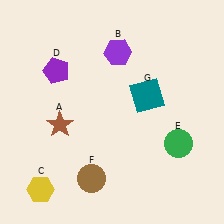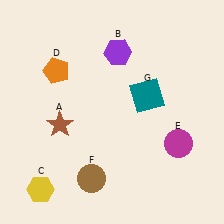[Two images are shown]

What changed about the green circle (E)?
In Image 1, E is green. In Image 2, it changed to magenta.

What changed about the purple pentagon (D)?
In Image 1, D is purple. In Image 2, it changed to orange.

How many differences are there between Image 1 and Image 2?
There are 2 differences between the two images.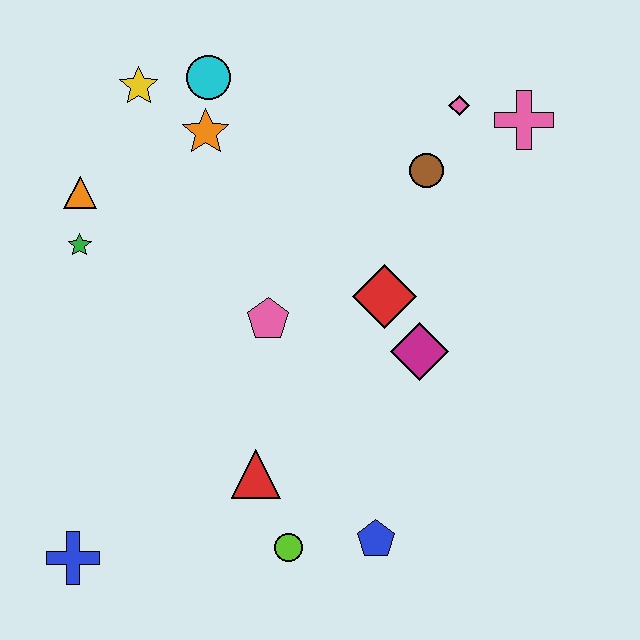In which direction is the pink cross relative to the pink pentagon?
The pink cross is to the right of the pink pentagon.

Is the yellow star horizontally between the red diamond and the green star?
Yes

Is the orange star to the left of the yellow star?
No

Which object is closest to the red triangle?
The lime circle is closest to the red triangle.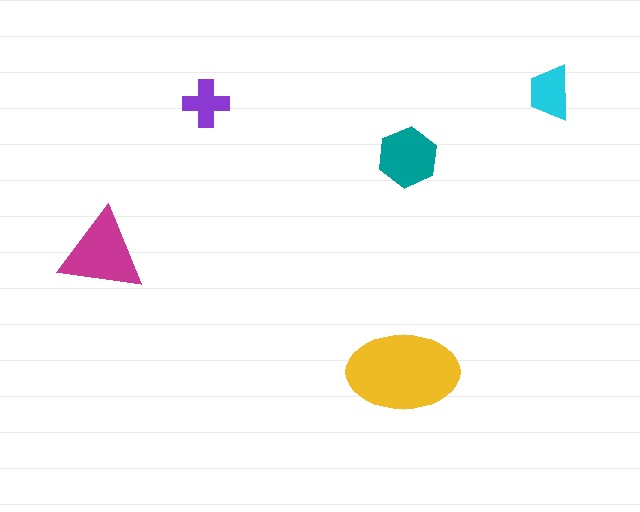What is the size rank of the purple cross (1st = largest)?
5th.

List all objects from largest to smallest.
The yellow ellipse, the magenta triangle, the teal hexagon, the cyan trapezoid, the purple cross.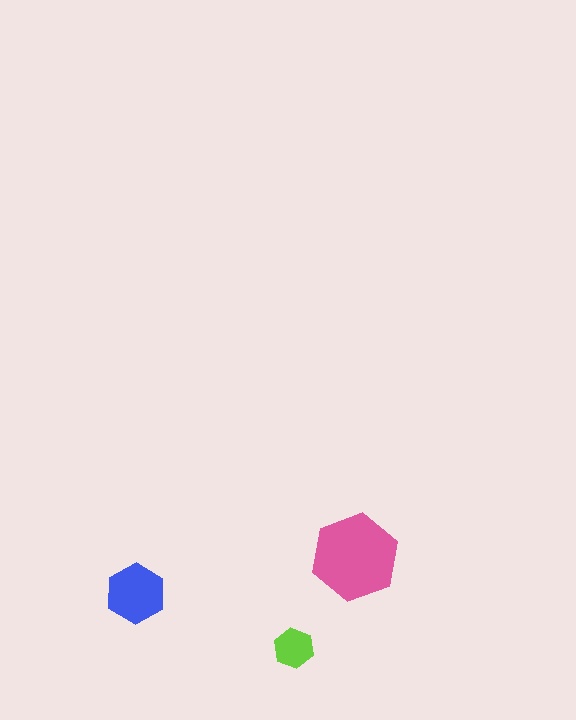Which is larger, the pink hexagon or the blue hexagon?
The pink one.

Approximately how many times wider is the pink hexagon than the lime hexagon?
About 2 times wider.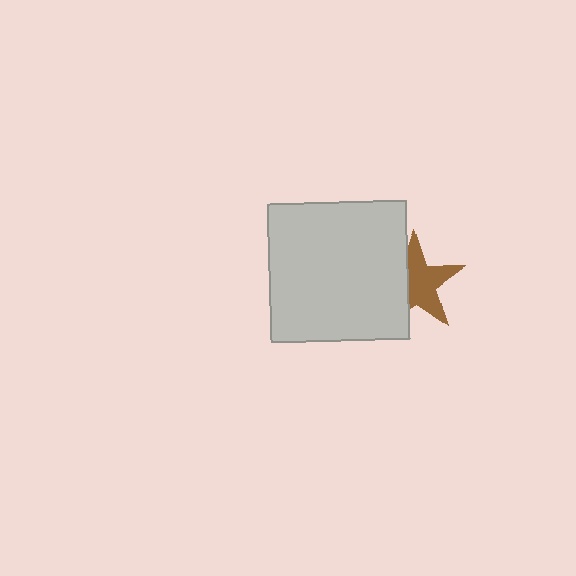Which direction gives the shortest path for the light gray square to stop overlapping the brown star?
Moving left gives the shortest separation.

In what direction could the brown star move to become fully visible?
The brown star could move right. That would shift it out from behind the light gray square entirely.